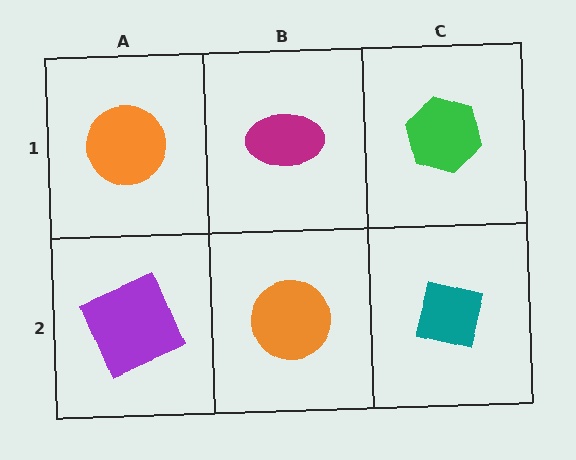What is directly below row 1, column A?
A purple square.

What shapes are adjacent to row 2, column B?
A magenta ellipse (row 1, column B), a purple square (row 2, column A), a teal square (row 2, column C).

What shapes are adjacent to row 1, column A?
A purple square (row 2, column A), a magenta ellipse (row 1, column B).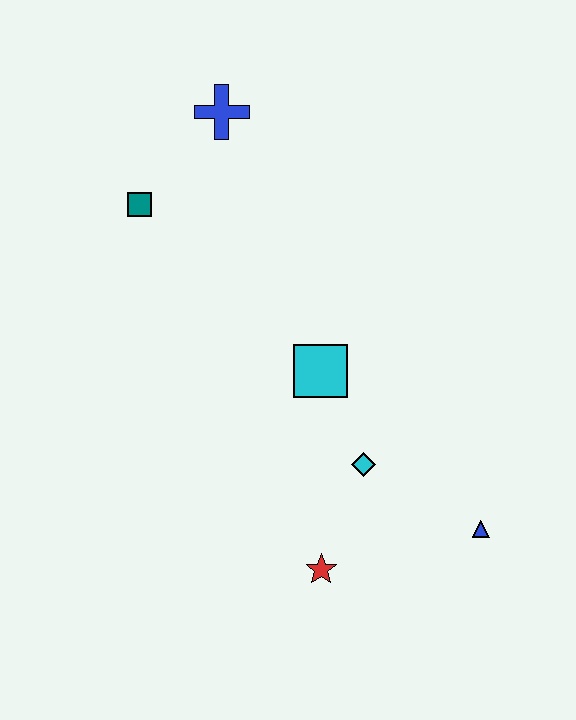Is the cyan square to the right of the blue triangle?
No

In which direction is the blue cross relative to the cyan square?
The blue cross is above the cyan square.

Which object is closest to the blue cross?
The teal square is closest to the blue cross.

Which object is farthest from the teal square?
The blue triangle is farthest from the teal square.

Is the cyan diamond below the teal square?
Yes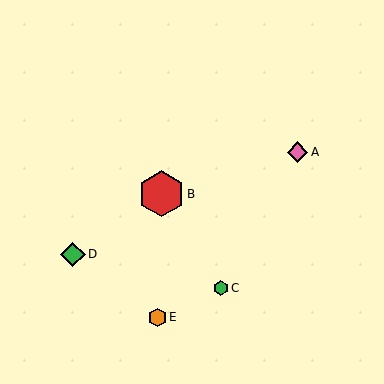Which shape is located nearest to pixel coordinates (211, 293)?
The green hexagon (labeled C) at (221, 288) is nearest to that location.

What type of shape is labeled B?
Shape B is a red hexagon.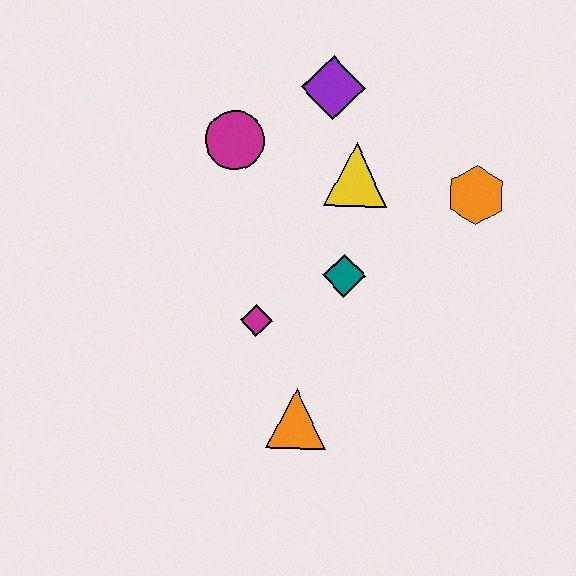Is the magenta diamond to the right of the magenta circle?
Yes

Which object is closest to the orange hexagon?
The yellow triangle is closest to the orange hexagon.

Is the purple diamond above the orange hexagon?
Yes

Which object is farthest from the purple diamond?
The orange triangle is farthest from the purple diamond.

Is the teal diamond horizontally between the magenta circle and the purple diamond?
No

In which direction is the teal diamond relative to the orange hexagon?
The teal diamond is to the left of the orange hexagon.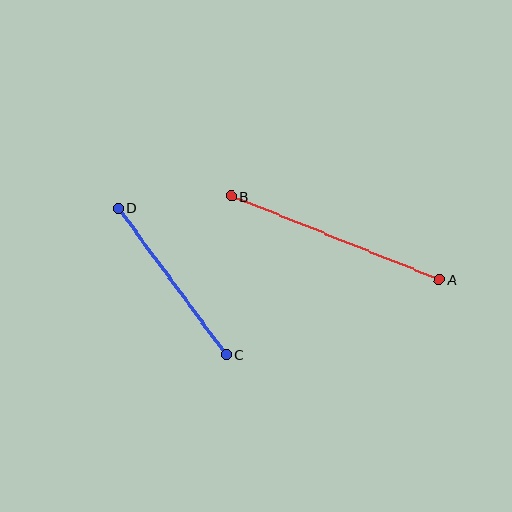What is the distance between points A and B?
The distance is approximately 224 pixels.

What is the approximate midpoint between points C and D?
The midpoint is at approximately (172, 281) pixels.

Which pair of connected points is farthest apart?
Points A and B are farthest apart.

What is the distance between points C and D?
The distance is approximately 182 pixels.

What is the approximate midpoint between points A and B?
The midpoint is at approximately (335, 238) pixels.